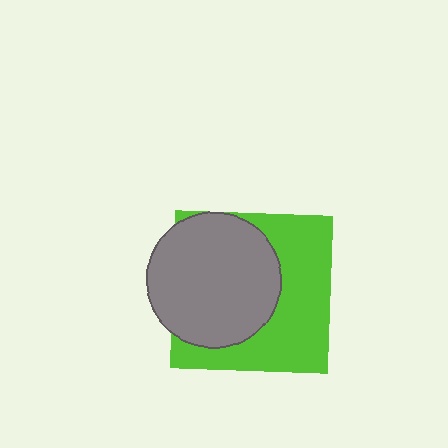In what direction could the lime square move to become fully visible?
The lime square could move right. That would shift it out from behind the gray circle entirely.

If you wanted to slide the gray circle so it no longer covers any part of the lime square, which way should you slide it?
Slide it left — that is the most direct way to separate the two shapes.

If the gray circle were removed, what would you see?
You would see the complete lime square.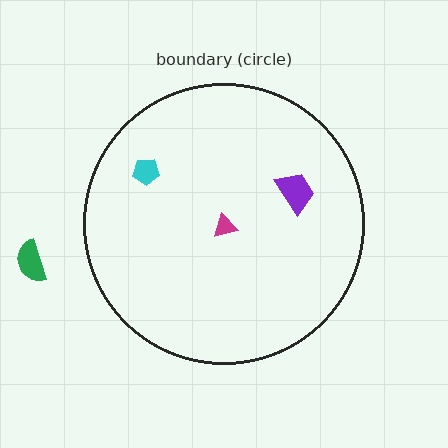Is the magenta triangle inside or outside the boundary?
Inside.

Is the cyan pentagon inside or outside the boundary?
Inside.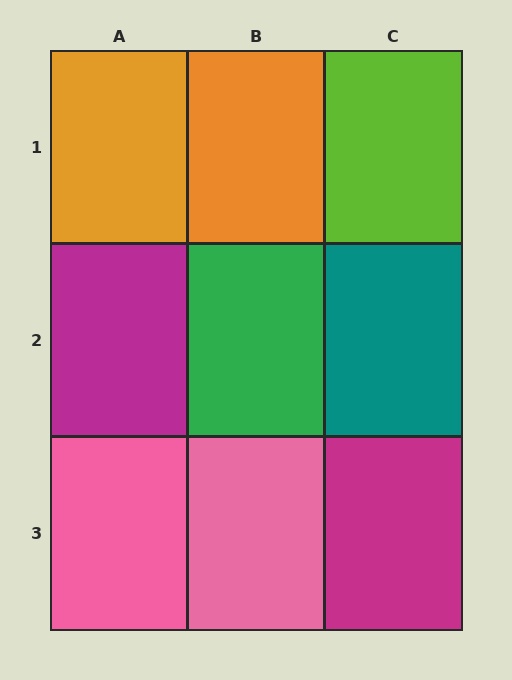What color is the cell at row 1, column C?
Lime.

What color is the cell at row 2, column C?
Teal.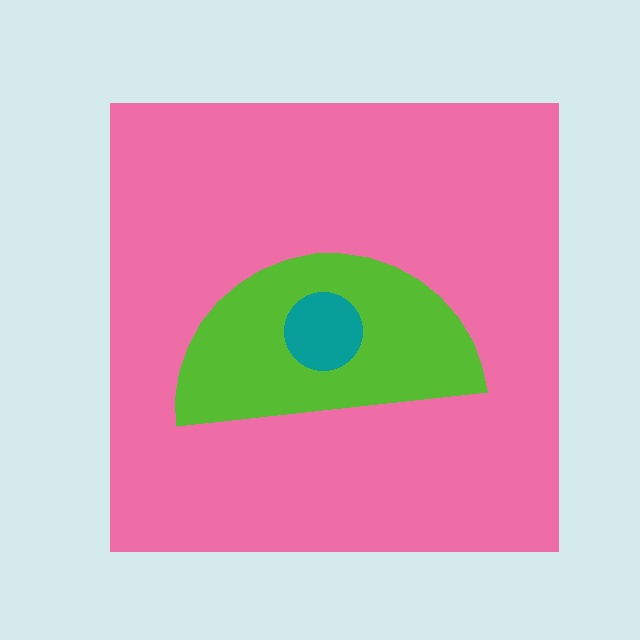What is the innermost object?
The teal circle.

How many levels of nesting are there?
3.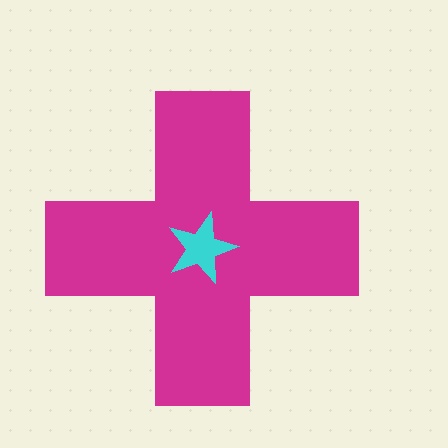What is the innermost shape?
The cyan star.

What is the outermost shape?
The magenta cross.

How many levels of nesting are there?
2.